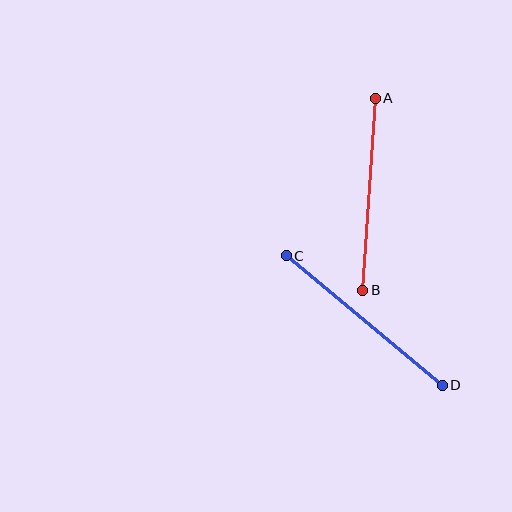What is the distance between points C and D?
The distance is approximately 203 pixels.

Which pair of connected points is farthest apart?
Points C and D are farthest apart.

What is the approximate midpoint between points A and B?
The midpoint is at approximately (369, 194) pixels.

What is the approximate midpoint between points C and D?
The midpoint is at approximately (364, 320) pixels.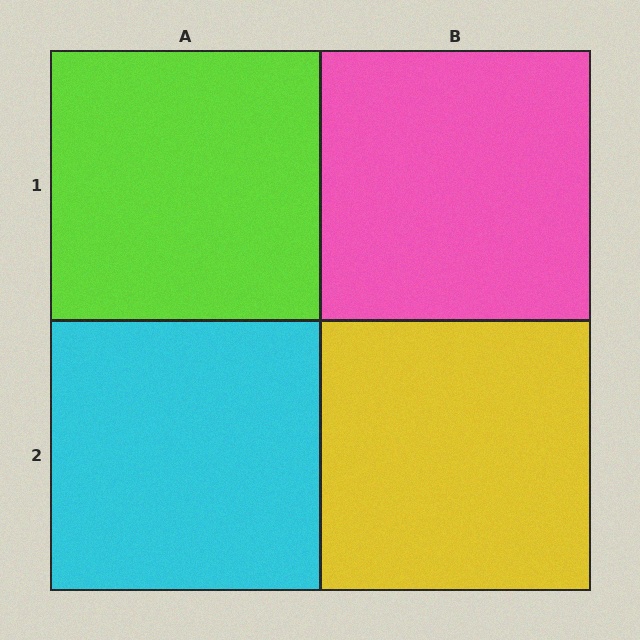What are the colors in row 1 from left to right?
Lime, pink.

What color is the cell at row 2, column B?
Yellow.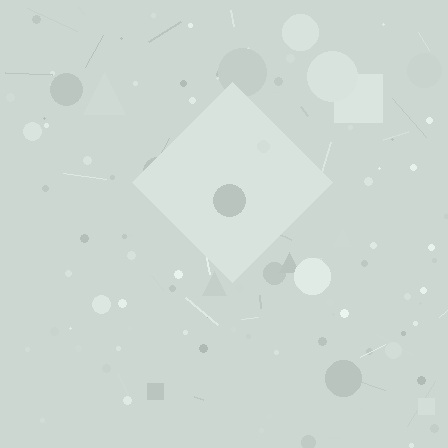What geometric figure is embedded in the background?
A diamond is embedded in the background.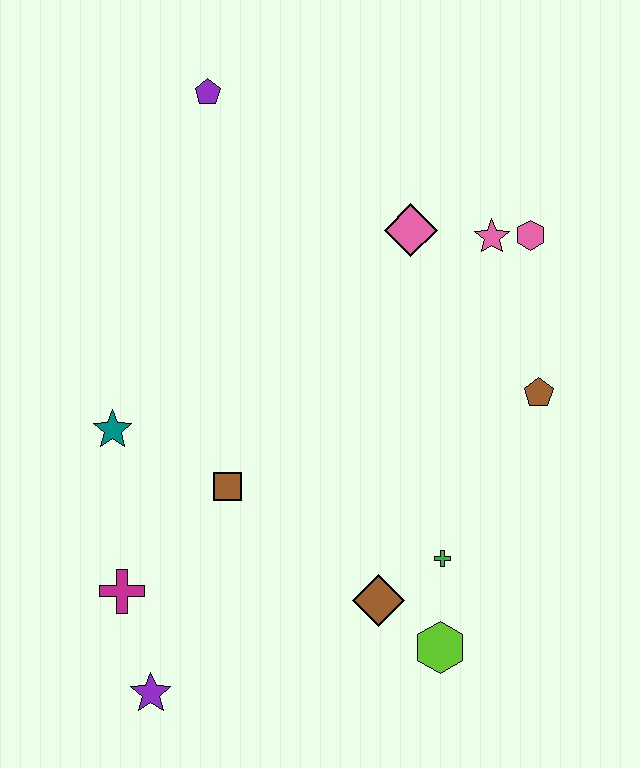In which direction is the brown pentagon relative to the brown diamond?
The brown pentagon is above the brown diamond.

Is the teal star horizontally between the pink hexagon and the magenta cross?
No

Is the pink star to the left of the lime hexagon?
No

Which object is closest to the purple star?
The magenta cross is closest to the purple star.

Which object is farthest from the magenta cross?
The pink hexagon is farthest from the magenta cross.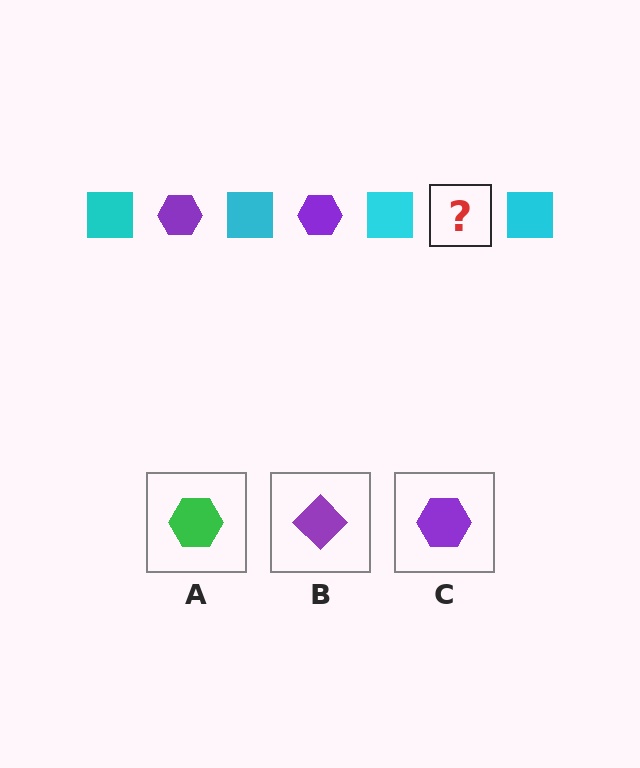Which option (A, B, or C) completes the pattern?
C.